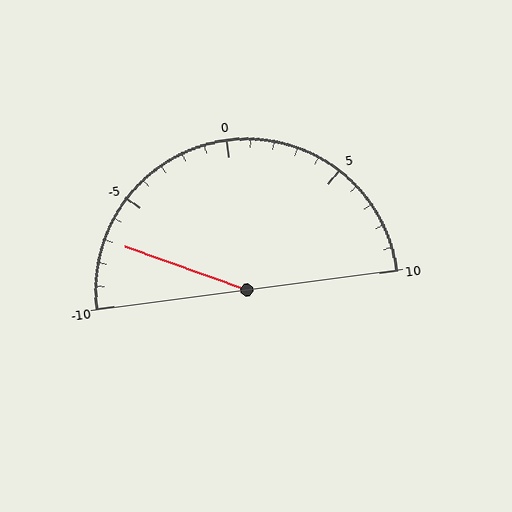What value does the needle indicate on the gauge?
The needle indicates approximately -7.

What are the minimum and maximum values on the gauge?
The gauge ranges from -10 to 10.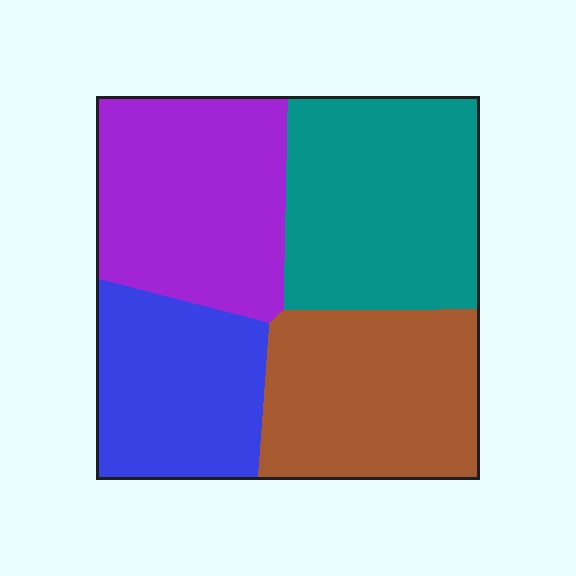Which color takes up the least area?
Blue, at roughly 20%.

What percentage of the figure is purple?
Purple takes up about one quarter (1/4) of the figure.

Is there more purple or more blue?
Purple.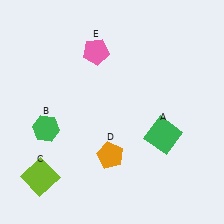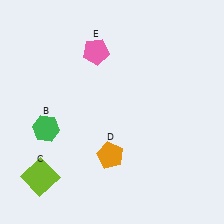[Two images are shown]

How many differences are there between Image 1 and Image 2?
There is 1 difference between the two images.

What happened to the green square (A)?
The green square (A) was removed in Image 2. It was in the bottom-right area of Image 1.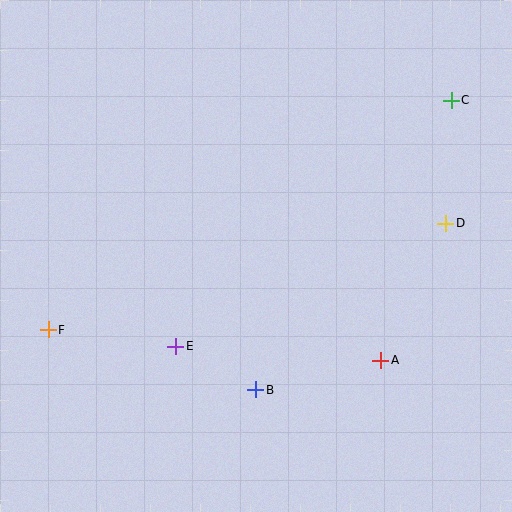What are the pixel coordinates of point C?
Point C is at (451, 100).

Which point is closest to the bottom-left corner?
Point F is closest to the bottom-left corner.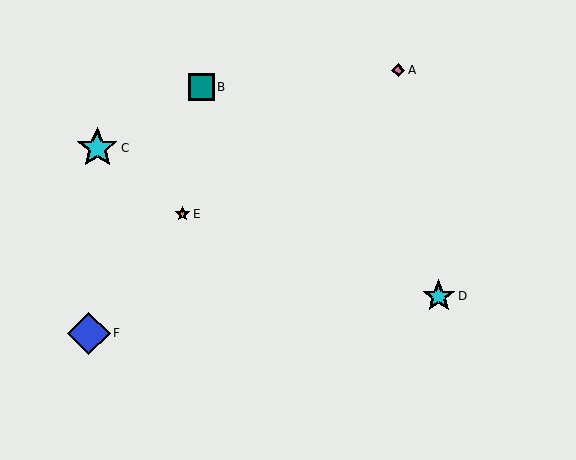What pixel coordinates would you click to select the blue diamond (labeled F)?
Click at (89, 333) to select the blue diamond F.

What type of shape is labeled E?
Shape E is an orange star.